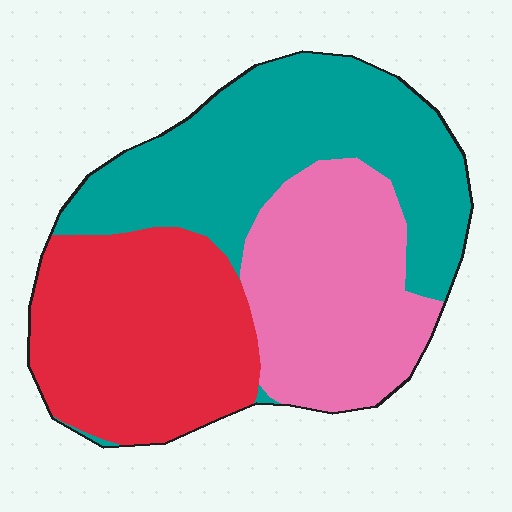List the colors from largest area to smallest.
From largest to smallest: teal, red, pink.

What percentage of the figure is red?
Red covers roughly 35% of the figure.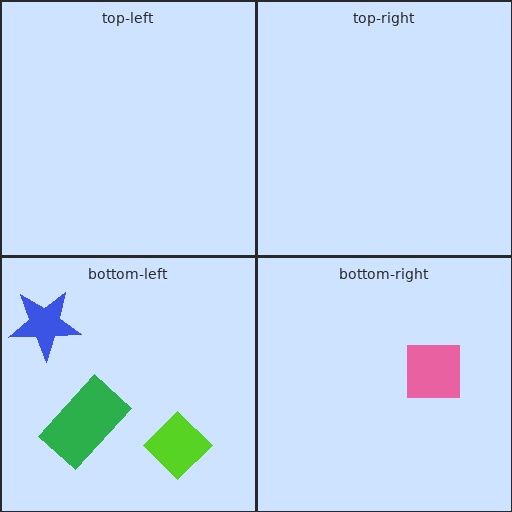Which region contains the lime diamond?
The bottom-left region.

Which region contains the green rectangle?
The bottom-left region.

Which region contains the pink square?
The bottom-right region.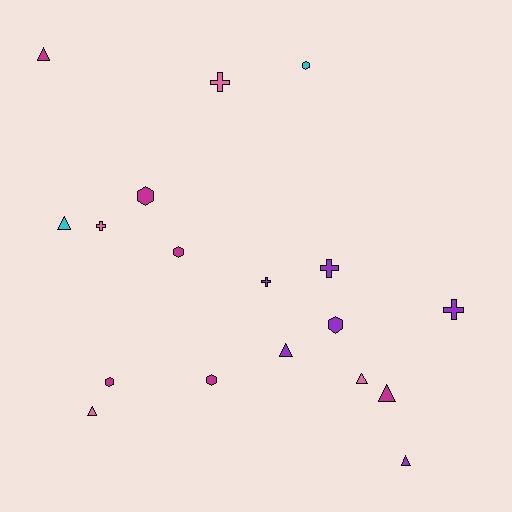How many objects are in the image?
There are 18 objects.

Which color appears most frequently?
Magenta, with 6 objects.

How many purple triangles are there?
There are 2 purple triangles.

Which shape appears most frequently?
Triangle, with 7 objects.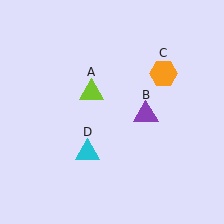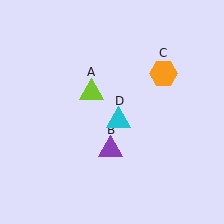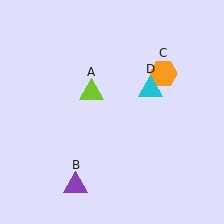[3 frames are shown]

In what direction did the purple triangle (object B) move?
The purple triangle (object B) moved down and to the left.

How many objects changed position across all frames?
2 objects changed position: purple triangle (object B), cyan triangle (object D).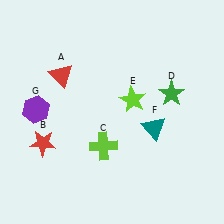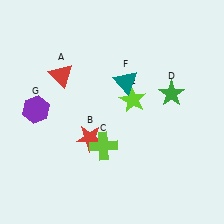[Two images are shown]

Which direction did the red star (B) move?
The red star (B) moved right.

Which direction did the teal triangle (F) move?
The teal triangle (F) moved up.